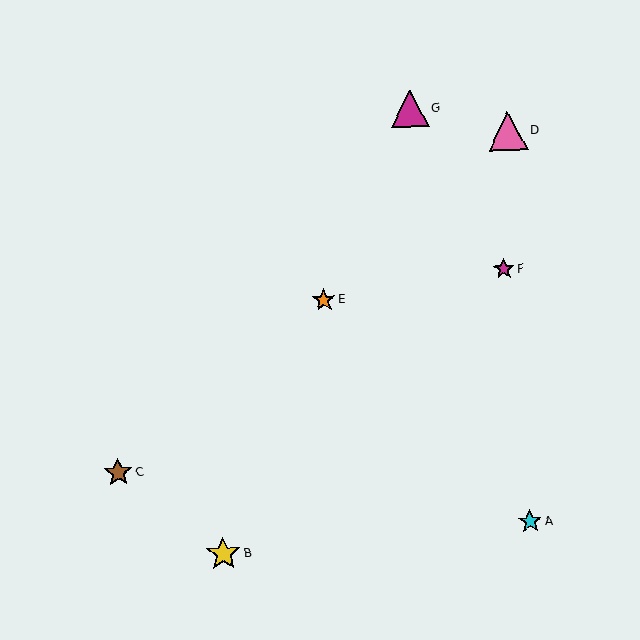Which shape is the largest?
The pink triangle (labeled D) is the largest.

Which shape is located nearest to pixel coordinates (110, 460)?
The brown star (labeled C) at (118, 473) is nearest to that location.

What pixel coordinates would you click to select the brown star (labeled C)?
Click at (118, 473) to select the brown star C.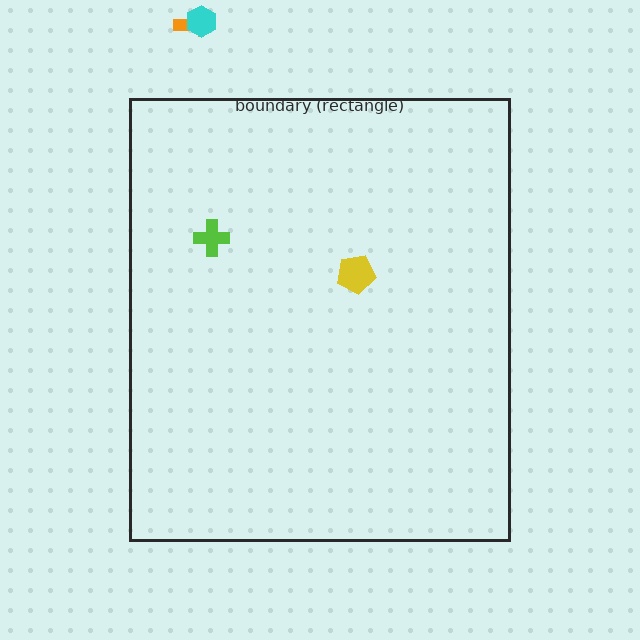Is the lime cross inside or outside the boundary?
Inside.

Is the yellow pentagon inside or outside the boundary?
Inside.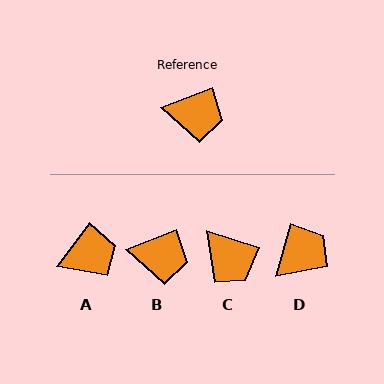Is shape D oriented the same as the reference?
No, it is off by about 53 degrees.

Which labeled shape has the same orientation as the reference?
B.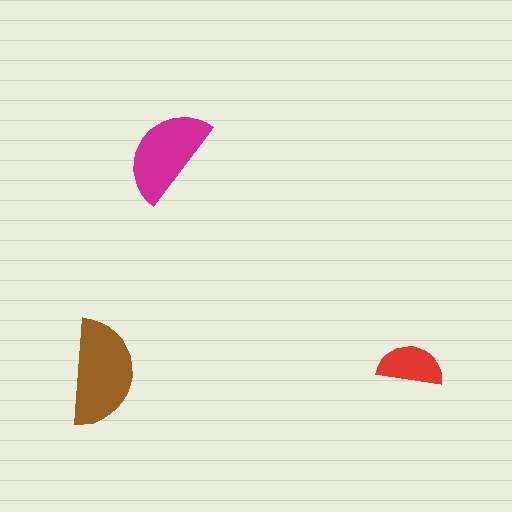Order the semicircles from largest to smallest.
the brown one, the magenta one, the red one.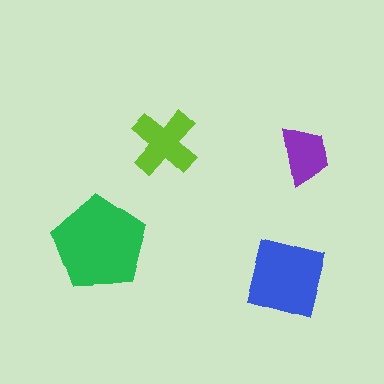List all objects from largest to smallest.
The green pentagon, the blue square, the lime cross, the purple trapezoid.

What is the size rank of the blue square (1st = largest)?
2nd.